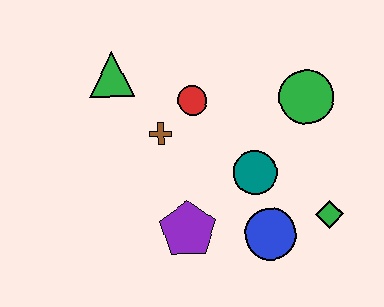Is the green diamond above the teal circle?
No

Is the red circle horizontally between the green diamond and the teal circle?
No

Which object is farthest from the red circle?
The green diamond is farthest from the red circle.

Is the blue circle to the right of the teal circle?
Yes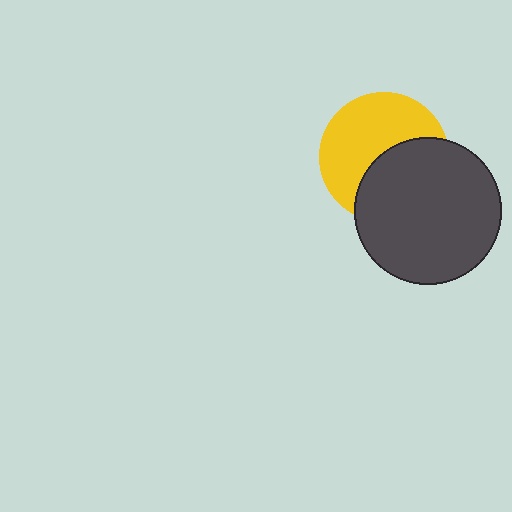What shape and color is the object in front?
The object in front is a dark gray circle.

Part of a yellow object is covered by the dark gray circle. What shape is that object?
It is a circle.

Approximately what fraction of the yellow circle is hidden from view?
Roughly 44% of the yellow circle is hidden behind the dark gray circle.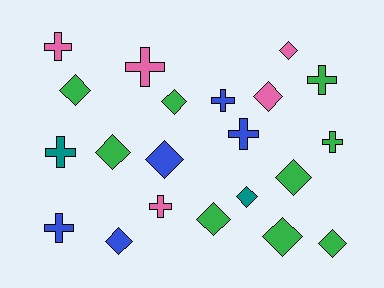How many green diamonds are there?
There are 7 green diamonds.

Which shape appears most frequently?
Diamond, with 12 objects.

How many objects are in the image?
There are 21 objects.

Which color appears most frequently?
Green, with 9 objects.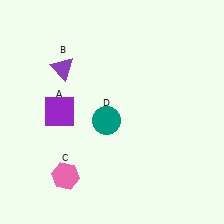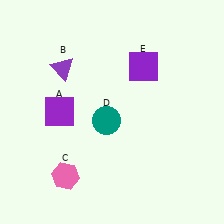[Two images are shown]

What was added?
A purple square (E) was added in Image 2.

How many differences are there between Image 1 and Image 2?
There is 1 difference between the two images.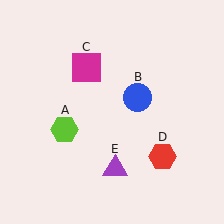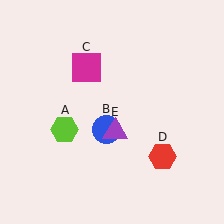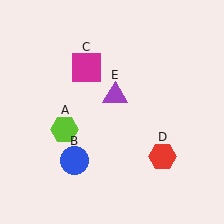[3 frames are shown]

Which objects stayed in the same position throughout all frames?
Lime hexagon (object A) and magenta square (object C) and red hexagon (object D) remained stationary.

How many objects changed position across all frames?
2 objects changed position: blue circle (object B), purple triangle (object E).